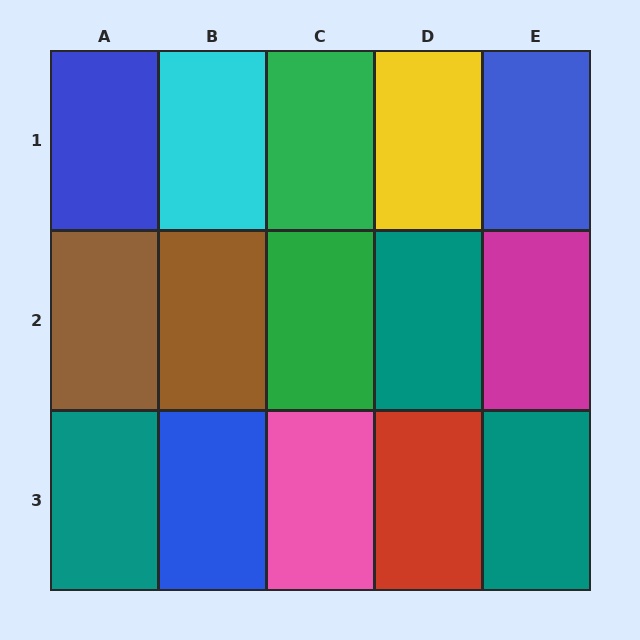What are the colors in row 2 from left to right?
Brown, brown, green, teal, magenta.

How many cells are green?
2 cells are green.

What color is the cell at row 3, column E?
Teal.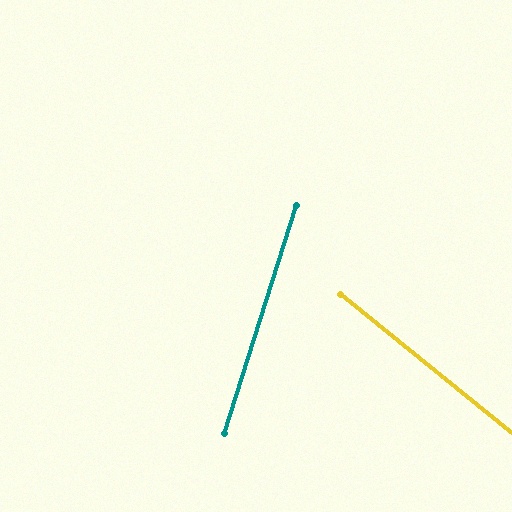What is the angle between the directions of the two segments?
Approximately 69 degrees.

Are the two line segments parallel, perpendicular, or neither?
Neither parallel nor perpendicular — they differ by about 69°.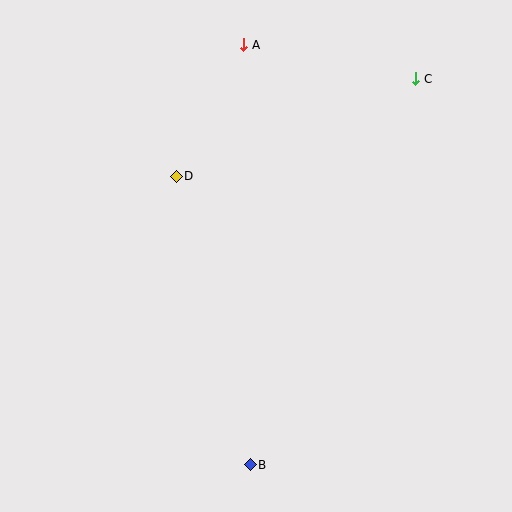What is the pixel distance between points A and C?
The distance between A and C is 175 pixels.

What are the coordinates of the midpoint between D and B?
The midpoint between D and B is at (213, 321).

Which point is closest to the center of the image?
Point D at (176, 176) is closest to the center.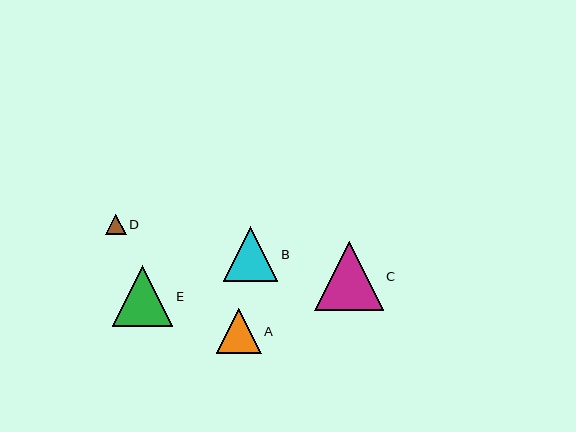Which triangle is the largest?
Triangle C is the largest with a size of approximately 68 pixels.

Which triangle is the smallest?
Triangle D is the smallest with a size of approximately 21 pixels.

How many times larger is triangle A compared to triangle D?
Triangle A is approximately 2.1 times the size of triangle D.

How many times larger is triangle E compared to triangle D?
Triangle E is approximately 2.9 times the size of triangle D.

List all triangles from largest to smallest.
From largest to smallest: C, E, B, A, D.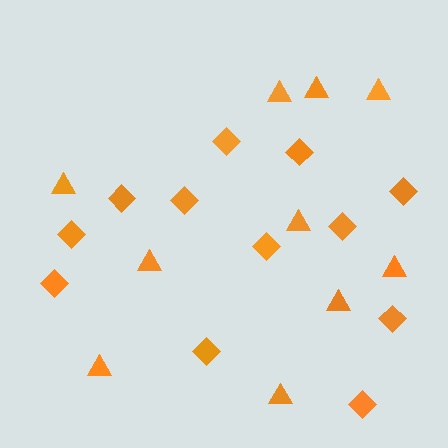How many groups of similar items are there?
There are 2 groups: one group of diamonds (12) and one group of triangles (10).